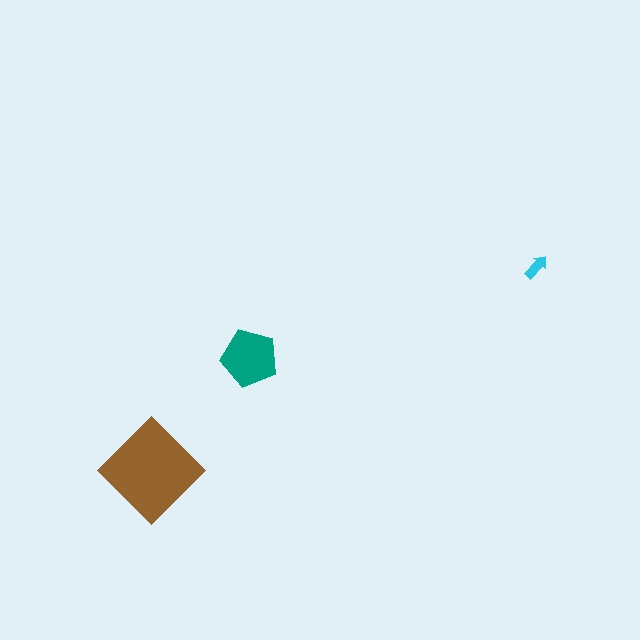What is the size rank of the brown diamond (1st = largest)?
1st.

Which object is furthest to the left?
The brown diamond is leftmost.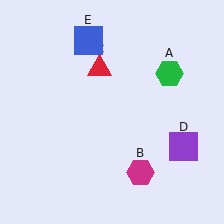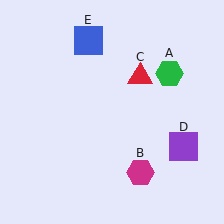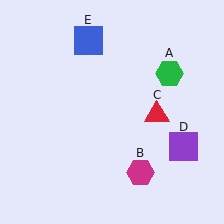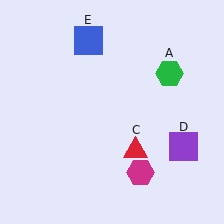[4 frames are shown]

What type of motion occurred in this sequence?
The red triangle (object C) rotated clockwise around the center of the scene.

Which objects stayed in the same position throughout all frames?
Green hexagon (object A) and magenta hexagon (object B) and purple square (object D) and blue square (object E) remained stationary.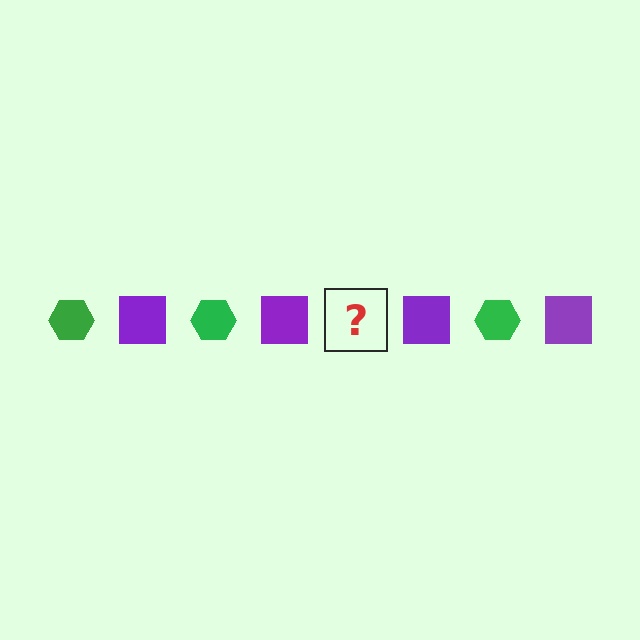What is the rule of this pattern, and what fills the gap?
The rule is that the pattern alternates between green hexagon and purple square. The gap should be filled with a green hexagon.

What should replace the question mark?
The question mark should be replaced with a green hexagon.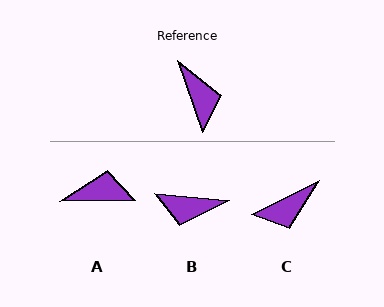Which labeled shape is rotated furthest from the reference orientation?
B, about 115 degrees away.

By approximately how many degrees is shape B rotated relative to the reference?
Approximately 115 degrees clockwise.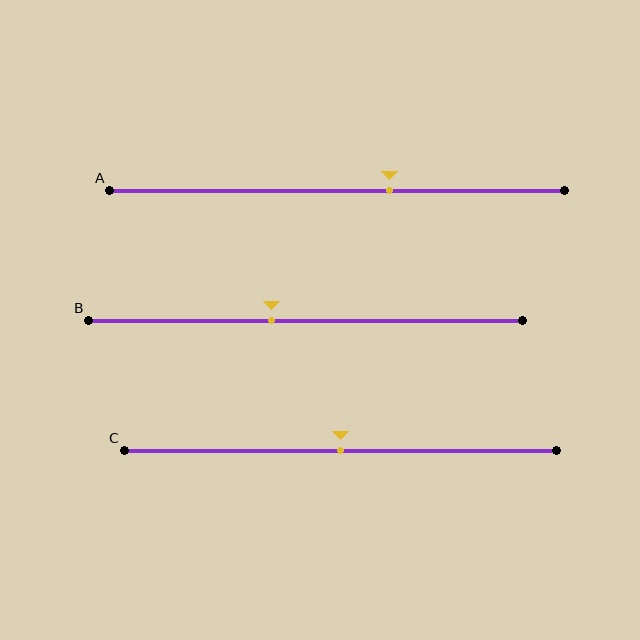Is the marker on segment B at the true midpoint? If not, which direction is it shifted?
No, the marker on segment B is shifted to the left by about 8% of the segment length.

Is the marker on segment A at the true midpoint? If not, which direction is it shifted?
No, the marker on segment A is shifted to the right by about 12% of the segment length.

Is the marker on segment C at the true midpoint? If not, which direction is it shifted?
Yes, the marker on segment C is at the true midpoint.